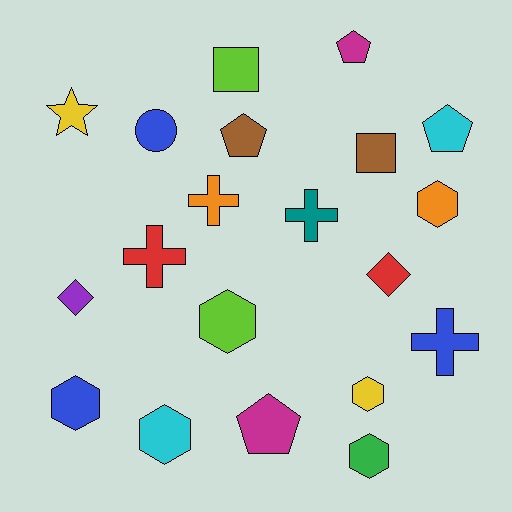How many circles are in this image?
There is 1 circle.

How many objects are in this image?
There are 20 objects.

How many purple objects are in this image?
There is 1 purple object.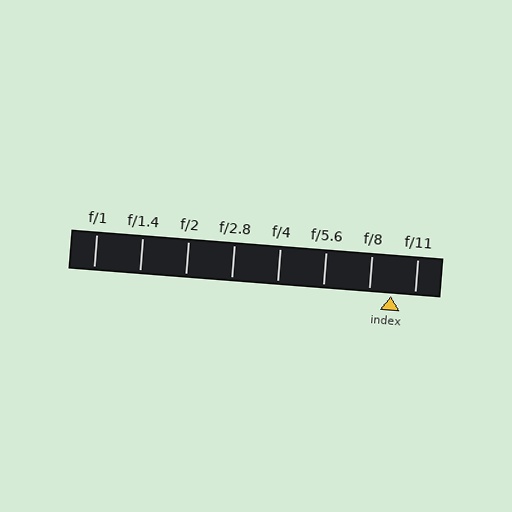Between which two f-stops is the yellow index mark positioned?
The index mark is between f/8 and f/11.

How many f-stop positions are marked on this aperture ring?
There are 8 f-stop positions marked.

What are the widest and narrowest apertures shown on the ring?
The widest aperture shown is f/1 and the narrowest is f/11.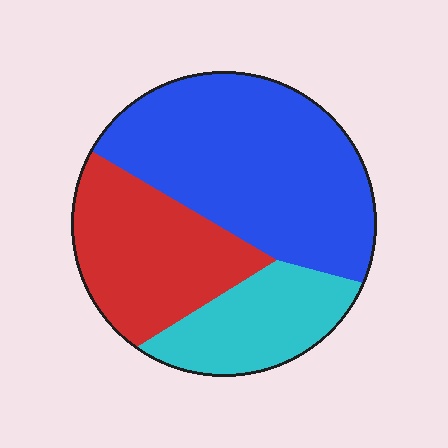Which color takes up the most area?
Blue, at roughly 50%.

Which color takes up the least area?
Cyan, at roughly 20%.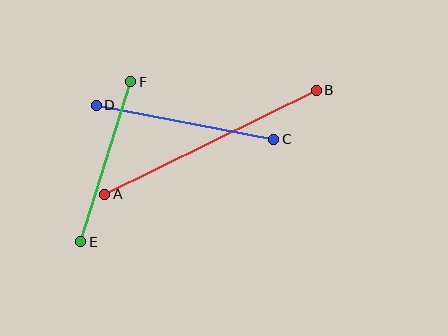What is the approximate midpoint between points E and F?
The midpoint is at approximately (106, 162) pixels.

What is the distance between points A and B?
The distance is approximately 236 pixels.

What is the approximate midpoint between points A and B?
The midpoint is at approximately (211, 142) pixels.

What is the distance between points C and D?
The distance is approximately 181 pixels.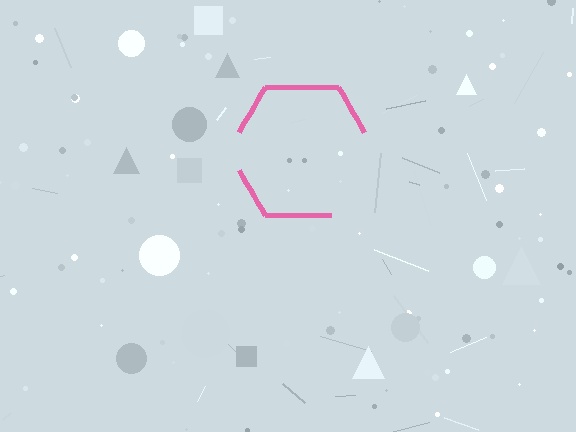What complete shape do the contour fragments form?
The contour fragments form a hexagon.